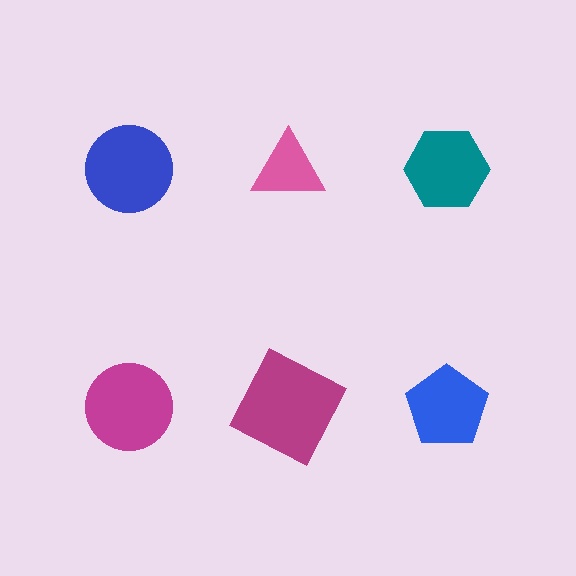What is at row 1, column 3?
A teal hexagon.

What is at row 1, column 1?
A blue circle.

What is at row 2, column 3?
A blue pentagon.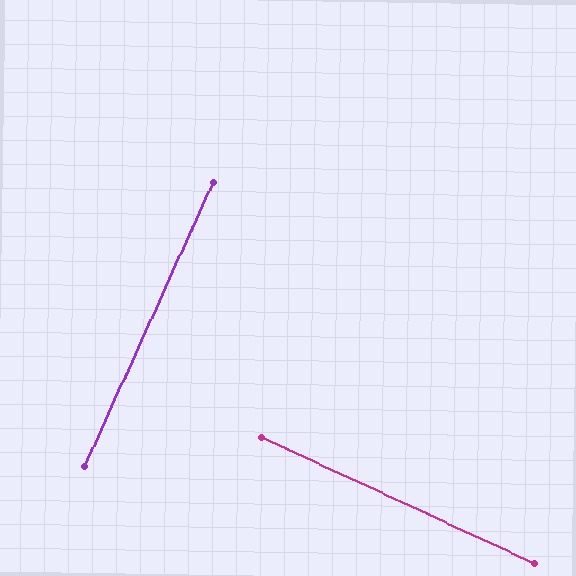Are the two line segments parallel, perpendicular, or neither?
Perpendicular — they meet at approximately 89°.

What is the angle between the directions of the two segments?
Approximately 89 degrees.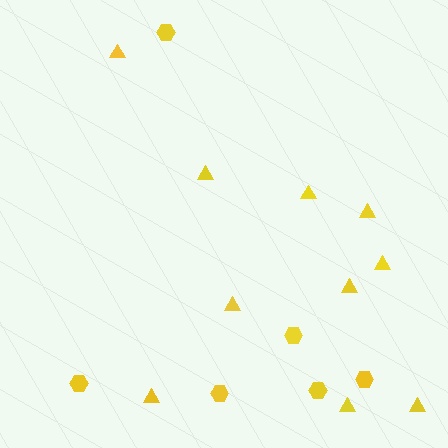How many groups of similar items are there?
There are 2 groups: one group of triangles (10) and one group of hexagons (6).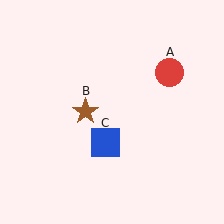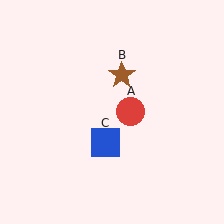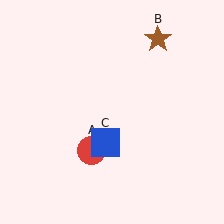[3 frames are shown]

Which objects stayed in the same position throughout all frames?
Blue square (object C) remained stationary.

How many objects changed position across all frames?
2 objects changed position: red circle (object A), brown star (object B).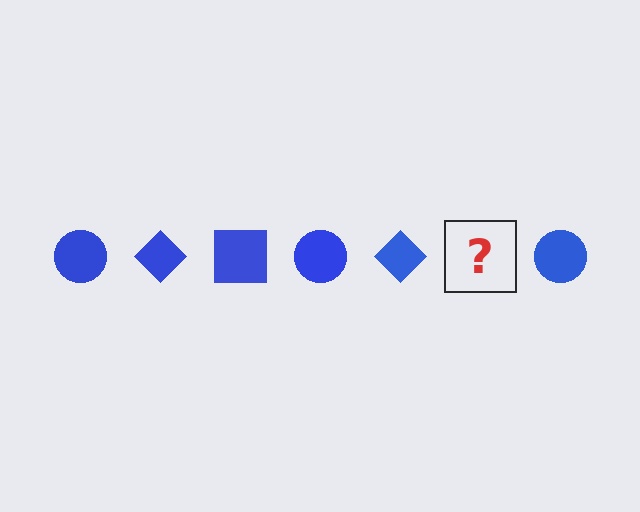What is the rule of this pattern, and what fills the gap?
The rule is that the pattern cycles through circle, diamond, square shapes in blue. The gap should be filled with a blue square.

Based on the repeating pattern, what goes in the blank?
The blank should be a blue square.